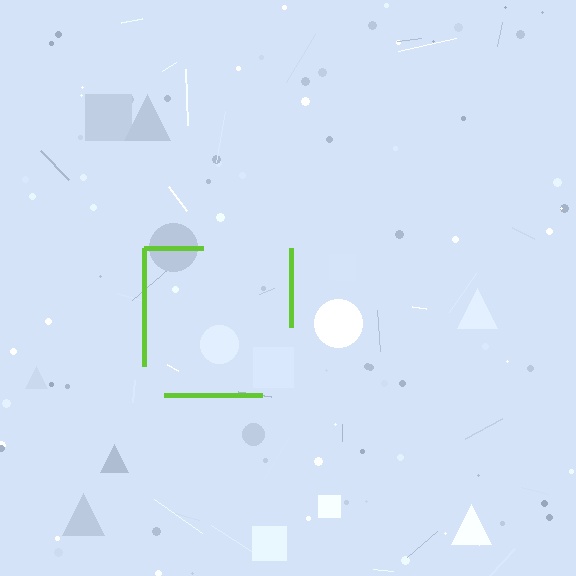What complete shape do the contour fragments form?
The contour fragments form a square.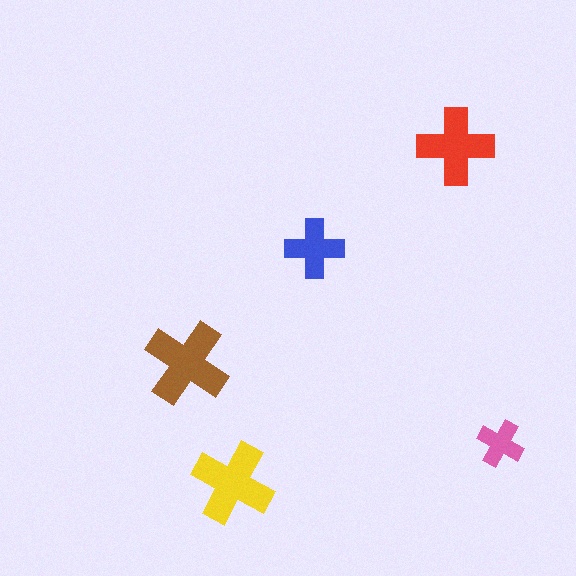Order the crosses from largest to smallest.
the brown one, the yellow one, the red one, the blue one, the pink one.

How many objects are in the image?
There are 5 objects in the image.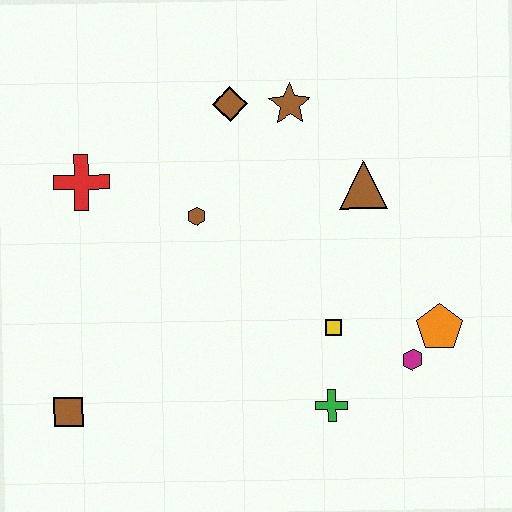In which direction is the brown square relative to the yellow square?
The brown square is to the left of the yellow square.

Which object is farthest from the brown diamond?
The brown square is farthest from the brown diamond.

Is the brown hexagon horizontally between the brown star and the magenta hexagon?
No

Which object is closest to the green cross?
The yellow square is closest to the green cross.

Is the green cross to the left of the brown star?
No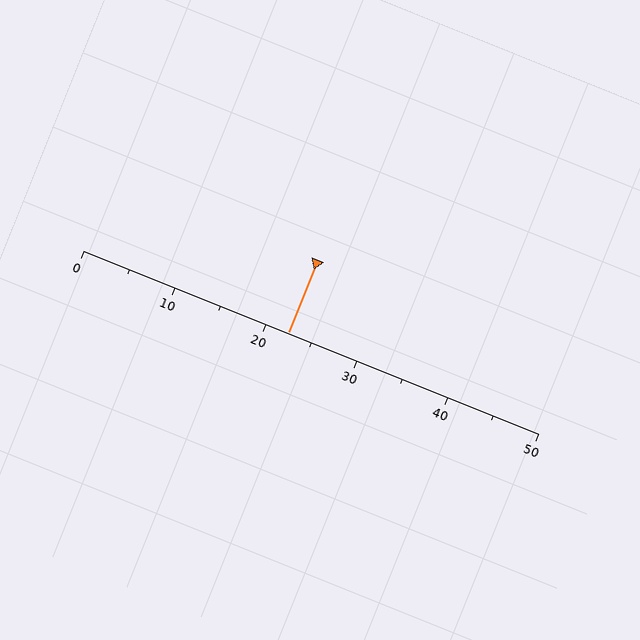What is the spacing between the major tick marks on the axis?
The major ticks are spaced 10 apart.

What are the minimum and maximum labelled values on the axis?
The axis runs from 0 to 50.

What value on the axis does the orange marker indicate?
The marker indicates approximately 22.5.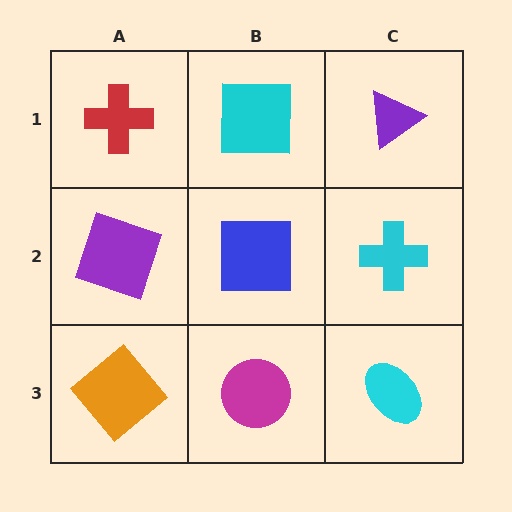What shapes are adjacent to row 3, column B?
A blue square (row 2, column B), an orange diamond (row 3, column A), a cyan ellipse (row 3, column C).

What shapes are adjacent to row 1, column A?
A purple square (row 2, column A), a cyan square (row 1, column B).